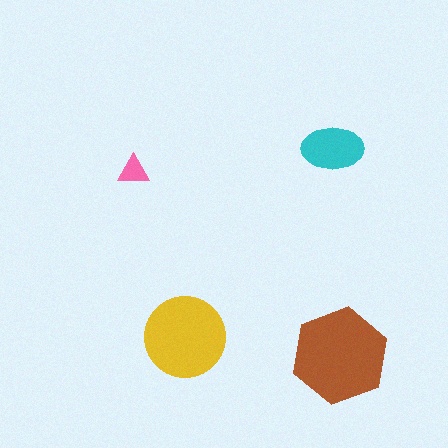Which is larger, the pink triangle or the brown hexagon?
The brown hexagon.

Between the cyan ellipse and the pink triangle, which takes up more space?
The cyan ellipse.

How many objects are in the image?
There are 4 objects in the image.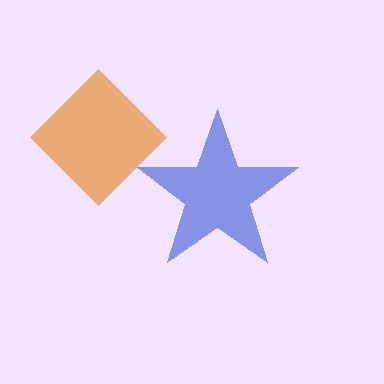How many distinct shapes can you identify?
There are 2 distinct shapes: a blue star, an orange diamond.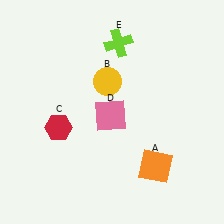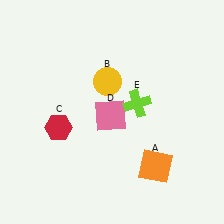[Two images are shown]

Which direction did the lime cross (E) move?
The lime cross (E) moved down.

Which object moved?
The lime cross (E) moved down.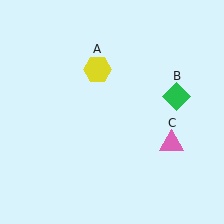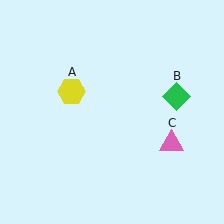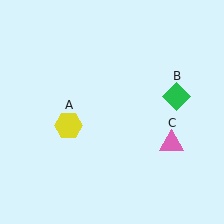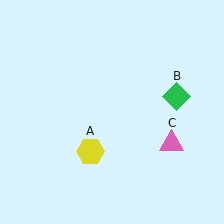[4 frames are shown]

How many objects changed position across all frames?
1 object changed position: yellow hexagon (object A).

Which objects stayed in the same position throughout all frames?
Green diamond (object B) and pink triangle (object C) remained stationary.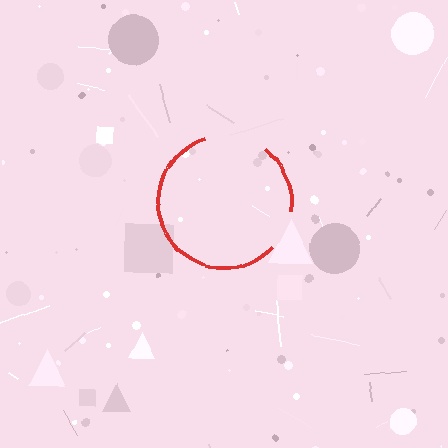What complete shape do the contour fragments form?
The contour fragments form a circle.